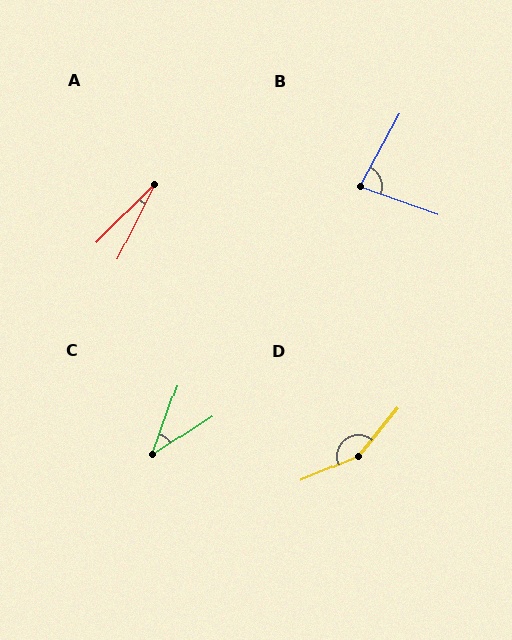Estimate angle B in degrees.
Approximately 81 degrees.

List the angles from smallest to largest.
A (19°), C (37°), B (81°), D (153°).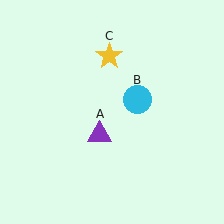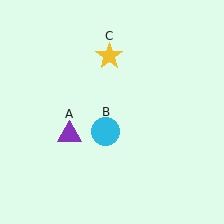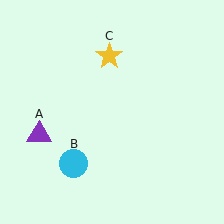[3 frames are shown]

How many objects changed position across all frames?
2 objects changed position: purple triangle (object A), cyan circle (object B).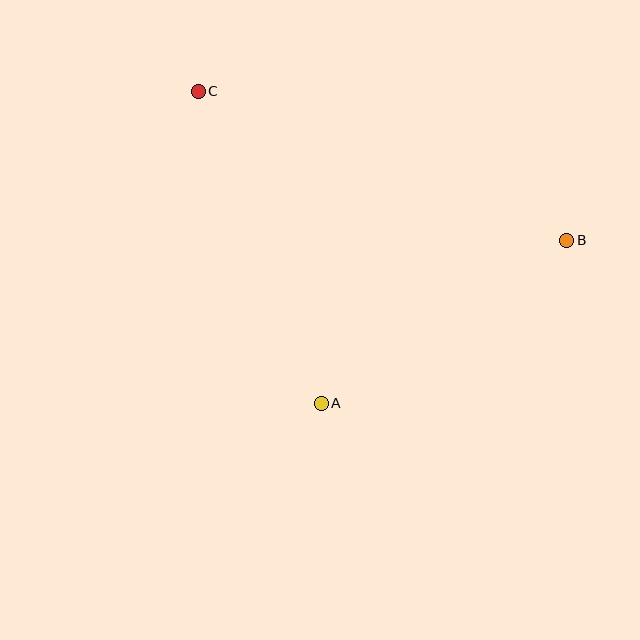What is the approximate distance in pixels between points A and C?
The distance between A and C is approximately 335 pixels.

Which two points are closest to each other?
Points A and B are closest to each other.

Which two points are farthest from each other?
Points B and C are farthest from each other.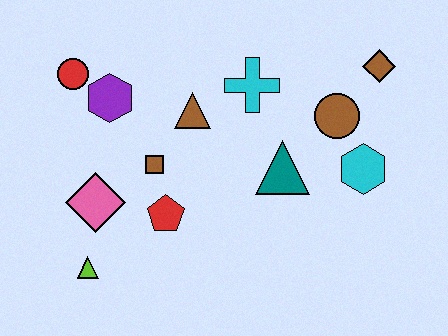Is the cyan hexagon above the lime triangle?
Yes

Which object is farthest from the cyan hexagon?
The red circle is farthest from the cyan hexagon.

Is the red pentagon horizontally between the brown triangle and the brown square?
Yes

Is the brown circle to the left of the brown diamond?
Yes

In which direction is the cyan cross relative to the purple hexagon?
The cyan cross is to the right of the purple hexagon.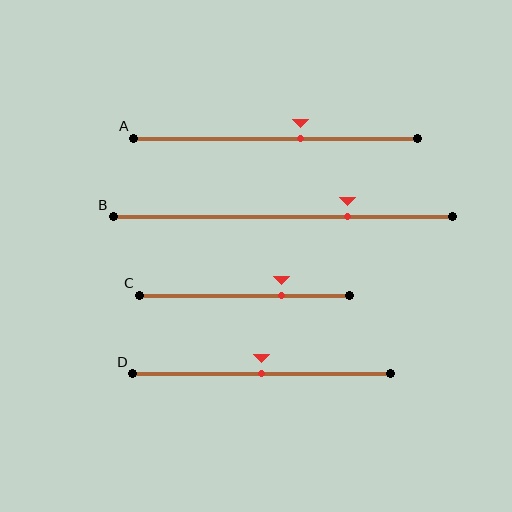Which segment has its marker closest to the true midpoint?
Segment D has its marker closest to the true midpoint.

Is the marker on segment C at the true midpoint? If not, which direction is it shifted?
No, the marker on segment C is shifted to the right by about 18% of the segment length.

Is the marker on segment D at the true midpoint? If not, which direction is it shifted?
Yes, the marker on segment D is at the true midpoint.